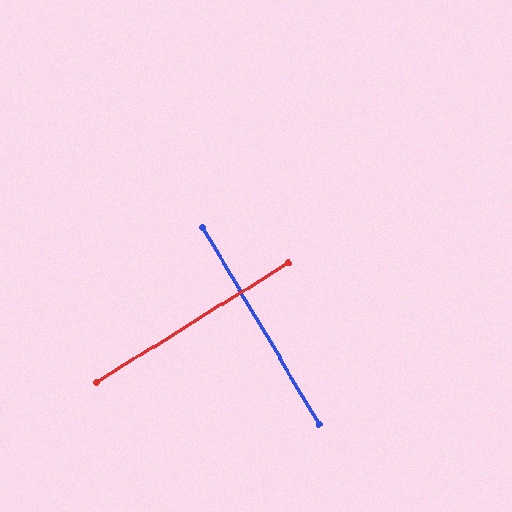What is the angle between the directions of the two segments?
Approximately 89 degrees.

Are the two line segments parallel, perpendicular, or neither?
Perpendicular — they meet at approximately 89°.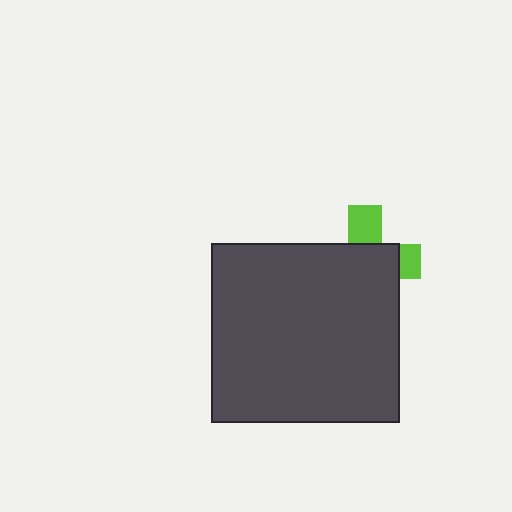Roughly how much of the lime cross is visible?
A small part of it is visible (roughly 31%).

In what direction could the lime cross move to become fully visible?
The lime cross could move up. That would shift it out from behind the dark gray rectangle entirely.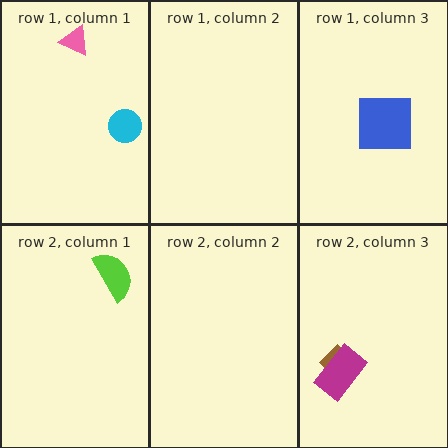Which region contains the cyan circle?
The row 1, column 1 region.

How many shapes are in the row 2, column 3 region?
2.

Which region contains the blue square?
The row 1, column 3 region.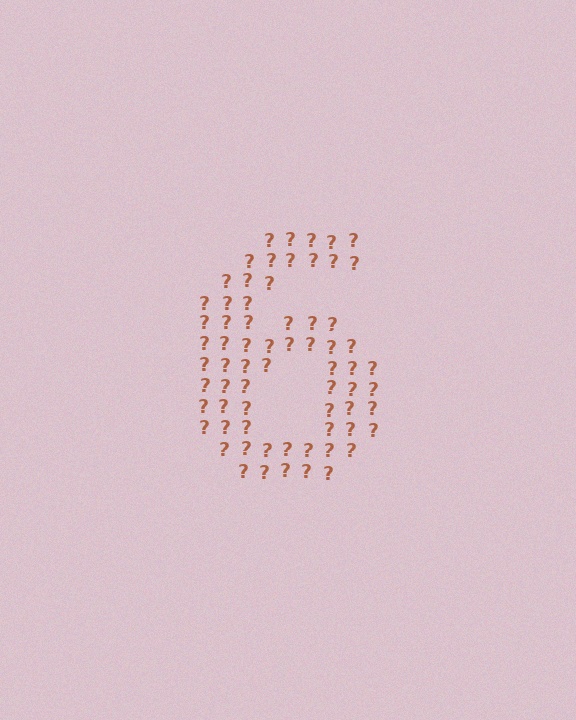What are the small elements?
The small elements are question marks.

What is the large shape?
The large shape is the digit 6.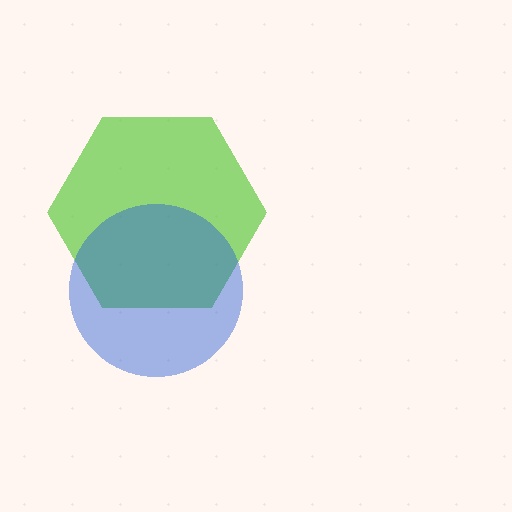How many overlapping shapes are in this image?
There are 2 overlapping shapes in the image.